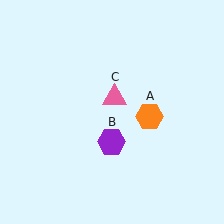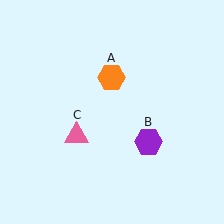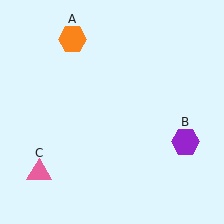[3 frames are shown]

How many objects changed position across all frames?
3 objects changed position: orange hexagon (object A), purple hexagon (object B), pink triangle (object C).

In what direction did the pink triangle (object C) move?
The pink triangle (object C) moved down and to the left.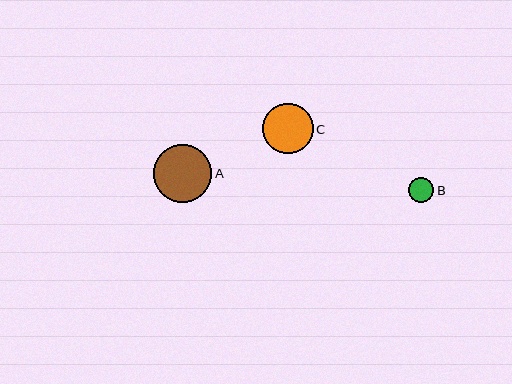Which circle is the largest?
Circle A is the largest with a size of approximately 58 pixels.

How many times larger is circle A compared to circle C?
Circle A is approximately 1.2 times the size of circle C.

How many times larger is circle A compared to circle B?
Circle A is approximately 2.3 times the size of circle B.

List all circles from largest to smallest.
From largest to smallest: A, C, B.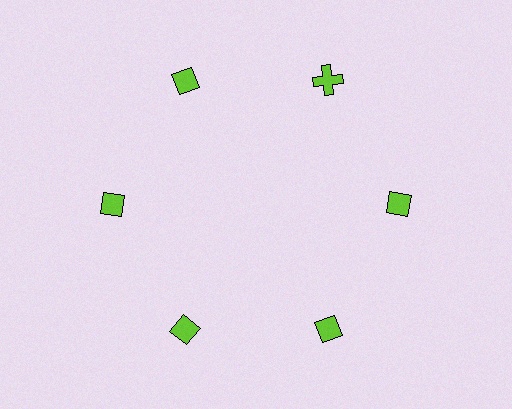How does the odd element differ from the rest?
It has a different shape: cross instead of diamond.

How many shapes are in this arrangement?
There are 6 shapes arranged in a ring pattern.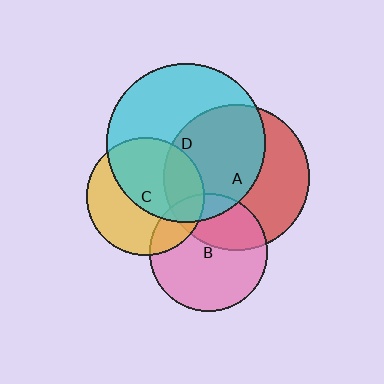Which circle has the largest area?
Circle D (cyan).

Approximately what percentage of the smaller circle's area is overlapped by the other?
Approximately 20%.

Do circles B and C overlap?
Yes.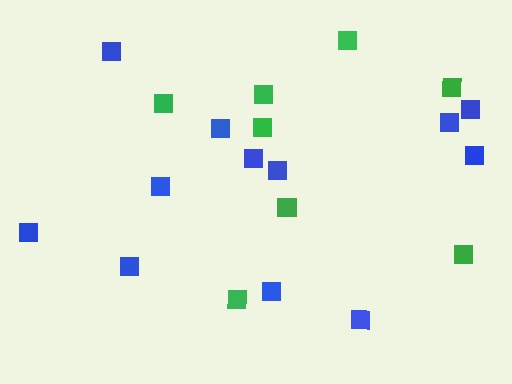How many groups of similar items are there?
There are 2 groups: one group of blue squares (12) and one group of green squares (8).